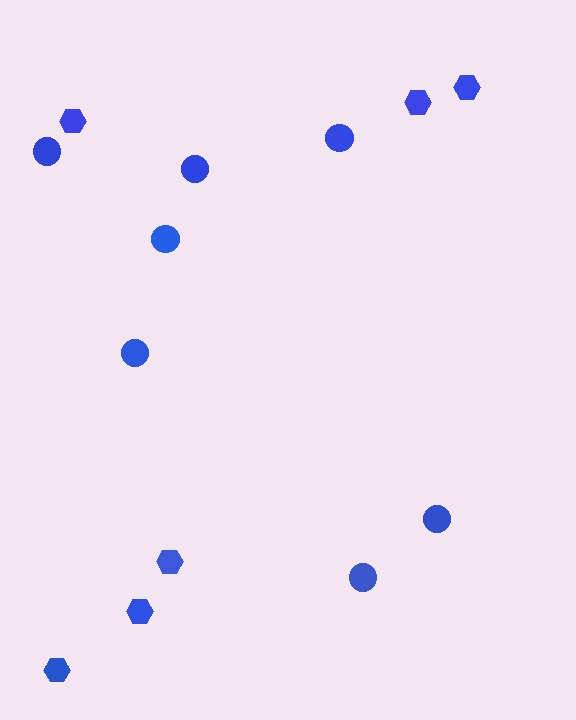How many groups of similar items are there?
There are 2 groups: one group of circles (7) and one group of hexagons (6).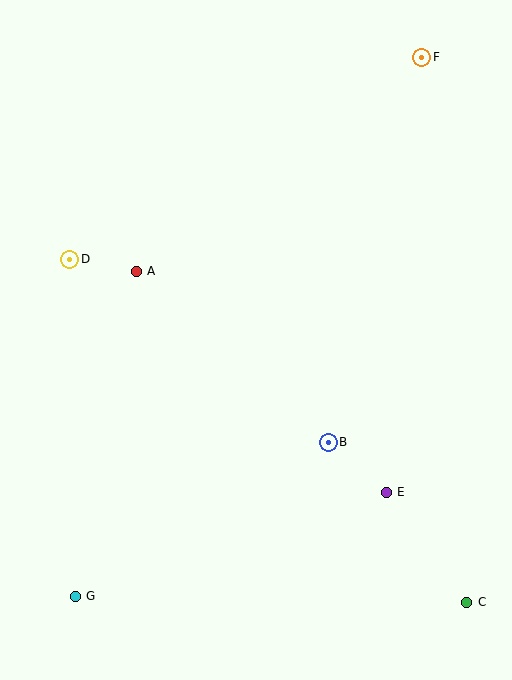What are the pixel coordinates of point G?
Point G is at (75, 596).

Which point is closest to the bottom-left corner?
Point G is closest to the bottom-left corner.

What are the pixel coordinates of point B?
Point B is at (328, 442).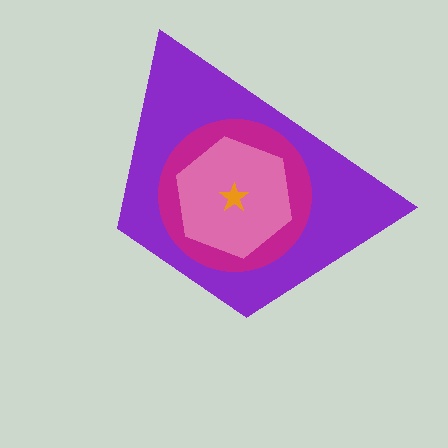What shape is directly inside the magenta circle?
The pink hexagon.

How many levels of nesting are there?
4.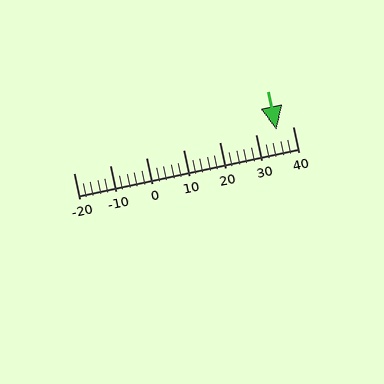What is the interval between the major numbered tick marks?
The major tick marks are spaced 10 units apart.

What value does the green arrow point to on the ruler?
The green arrow points to approximately 36.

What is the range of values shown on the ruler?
The ruler shows values from -20 to 40.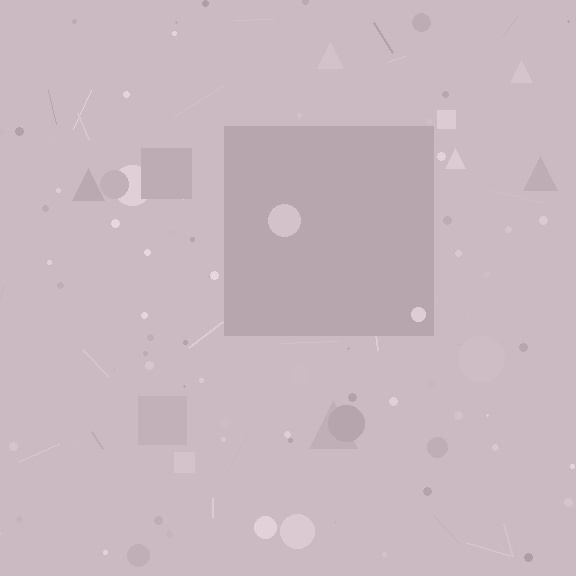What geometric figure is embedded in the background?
A square is embedded in the background.